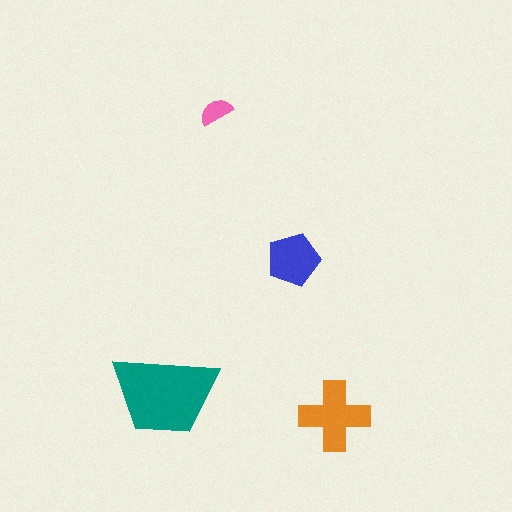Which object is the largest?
The teal trapezoid.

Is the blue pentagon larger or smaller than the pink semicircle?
Larger.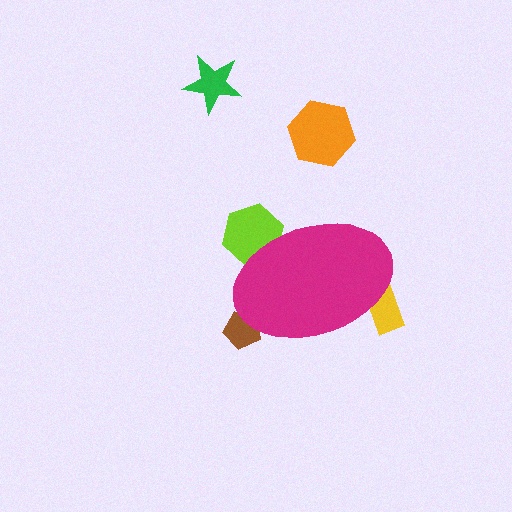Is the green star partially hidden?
No, the green star is fully visible.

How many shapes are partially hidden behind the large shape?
3 shapes are partially hidden.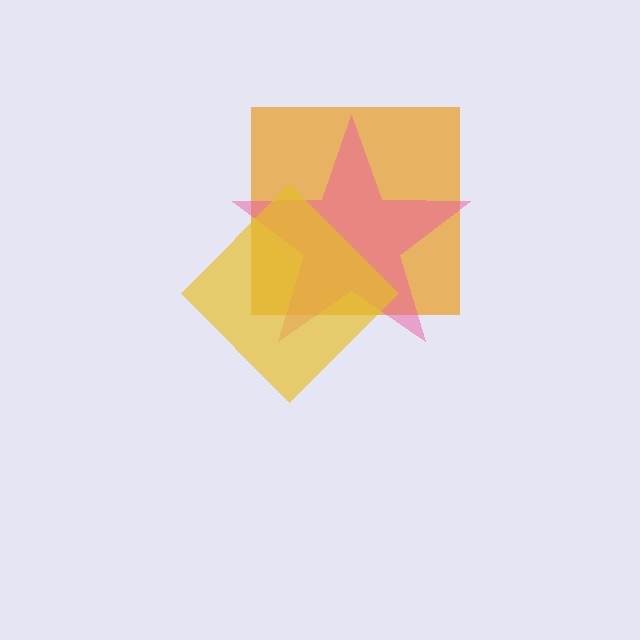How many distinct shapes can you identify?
There are 3 distinct shapes: an orange square, a pink star, a yellow diamond.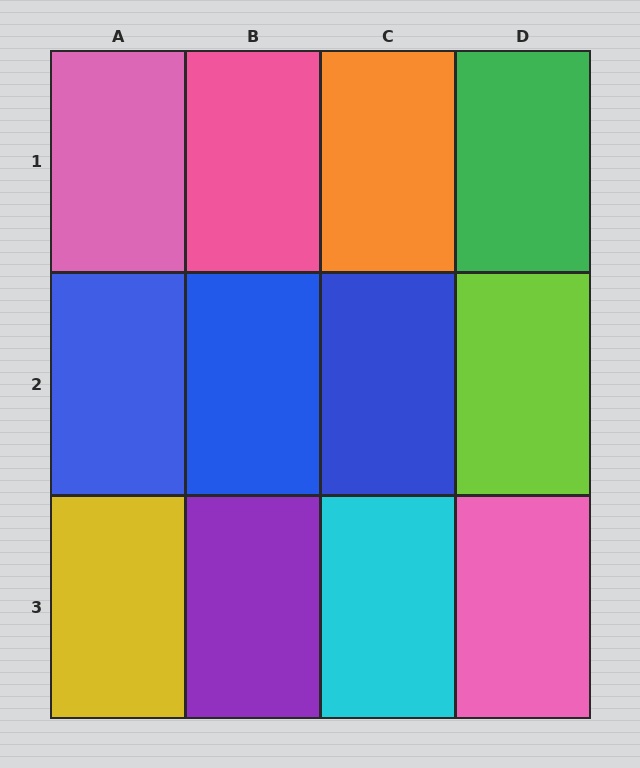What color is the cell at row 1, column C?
Orange.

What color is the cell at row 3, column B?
Purple.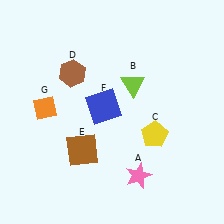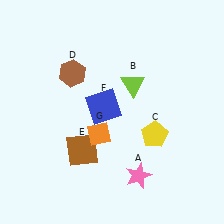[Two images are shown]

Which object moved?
The orange diamond (G) moved right.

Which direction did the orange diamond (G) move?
The orange diamond (G) moved right.